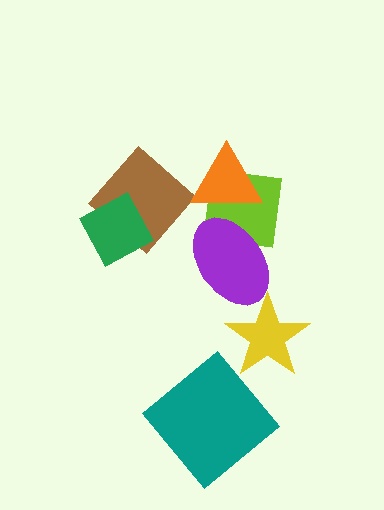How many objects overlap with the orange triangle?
2 objects overlap with the orange triangle.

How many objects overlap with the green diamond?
1 object overlaps with the green diamond.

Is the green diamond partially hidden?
No, no other shape covers it.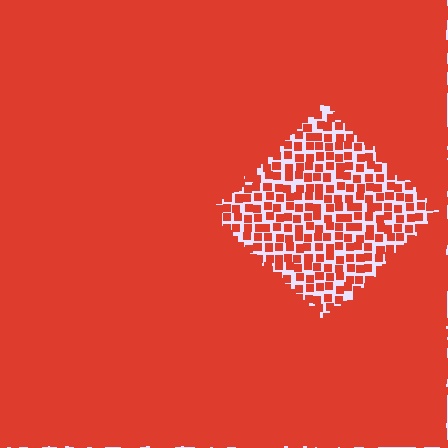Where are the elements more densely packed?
The elements are more densely packed outside the diamond boundary.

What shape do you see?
I see a diamond.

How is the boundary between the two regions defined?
The boundary is defined by a change in element density (approximately 3.0x ratio). All elements are the same color, size, and shape.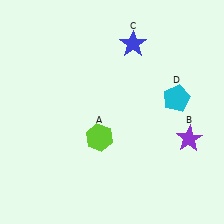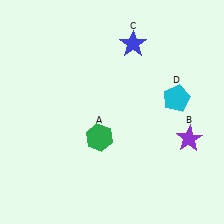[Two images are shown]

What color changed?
The hexagon (A) changed from lime in Image 1 to green in Image 2.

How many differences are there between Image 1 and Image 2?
There is 1 difference between the two images.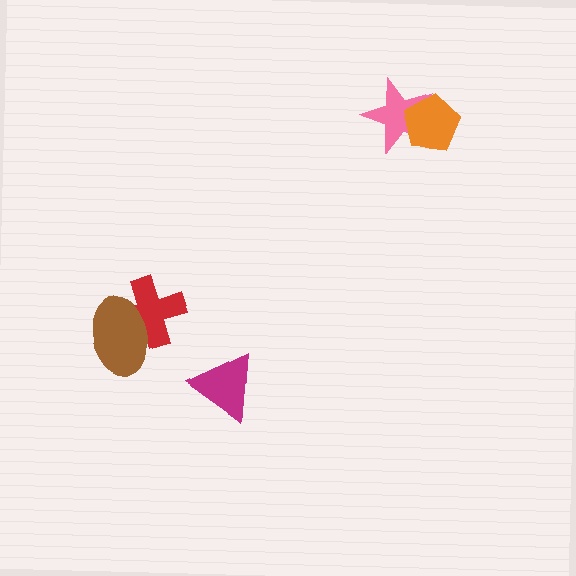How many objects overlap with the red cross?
1 object overlaps with the red cross.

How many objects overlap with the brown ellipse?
1 object overlaps with the brown ellipse.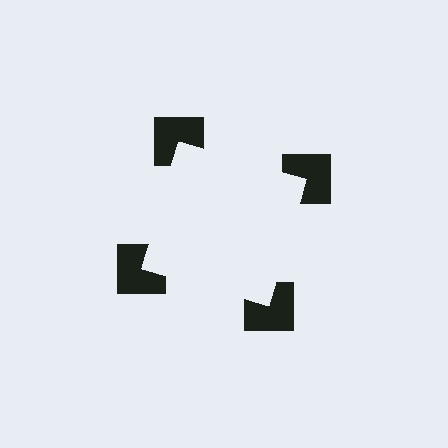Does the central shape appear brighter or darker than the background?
It typically appears slightly brighter than the background, even though no actual brightness change is drawn.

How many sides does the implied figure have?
4 sides.